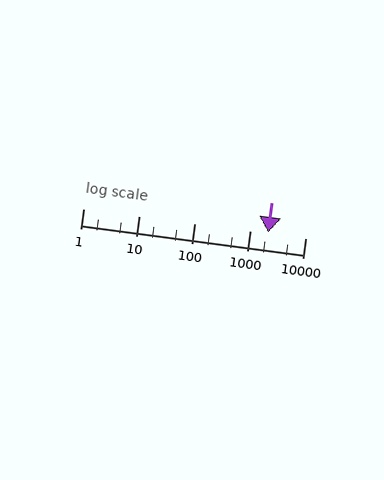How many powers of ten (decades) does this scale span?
The scale spans 4 decades, from 1 to 10000.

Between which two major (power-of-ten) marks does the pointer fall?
The pointer is between 1000 and 10000.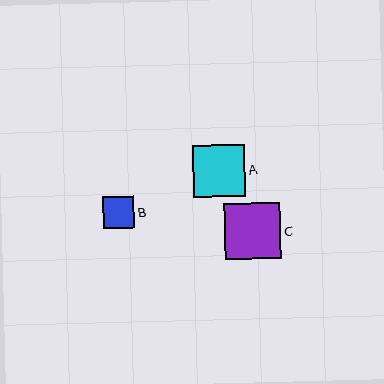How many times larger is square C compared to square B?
Square C is approximately 1.8 times the size of square B.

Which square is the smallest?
Square B is the smallest with a size of approximately 32 pixels.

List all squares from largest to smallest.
From largest to smallest: C, A, B.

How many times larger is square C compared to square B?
Square C is approximately 1.8 times the size of square B.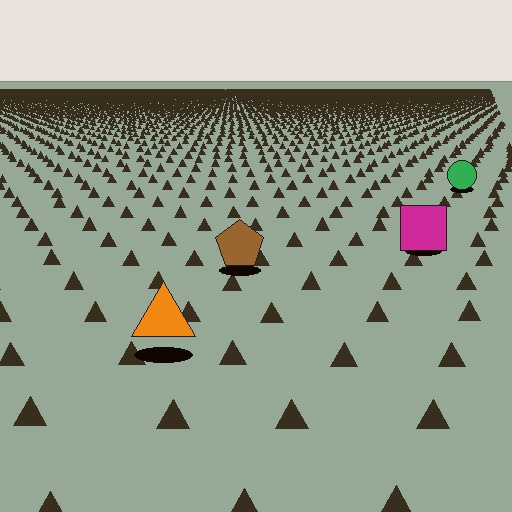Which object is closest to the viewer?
The orange triangle is closest. The texture marks near it are larger and more spread out.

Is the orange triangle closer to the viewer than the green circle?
Yes. The orange triangle is closer — you can tell from the texture gradient: the ground texture is coarser near it.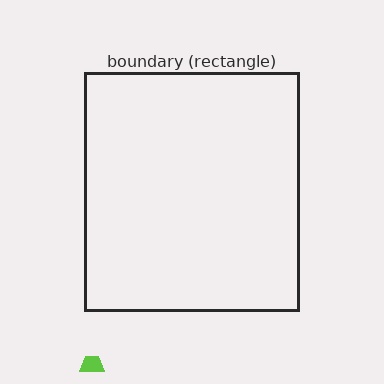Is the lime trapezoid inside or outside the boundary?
Outside.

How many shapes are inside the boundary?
0 inside, 1 outside.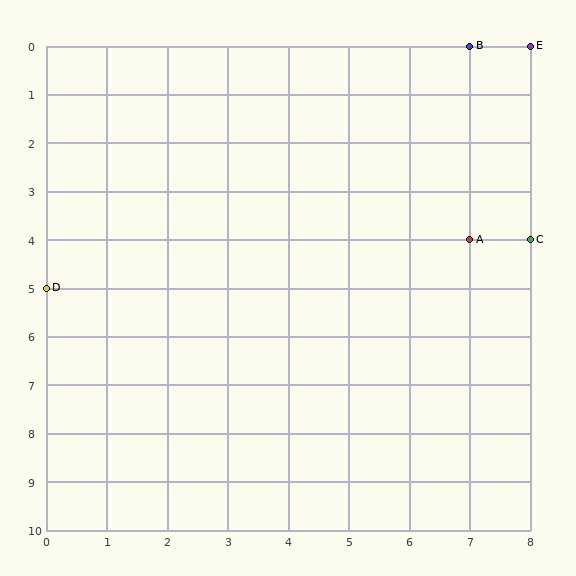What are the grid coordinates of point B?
Point B is at grid coordinates (7, 0).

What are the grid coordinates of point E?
Point E is at grid coordinates (8, 0).